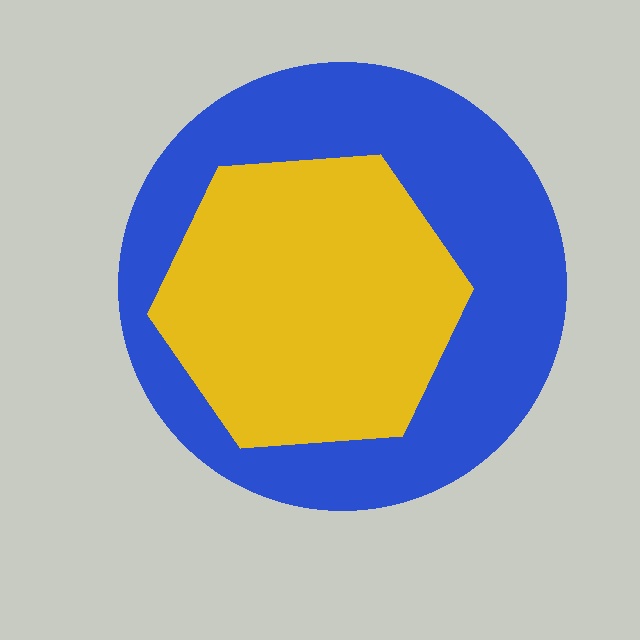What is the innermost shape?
The yellow hexagon.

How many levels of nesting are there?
2.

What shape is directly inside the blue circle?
The yellow hexagon.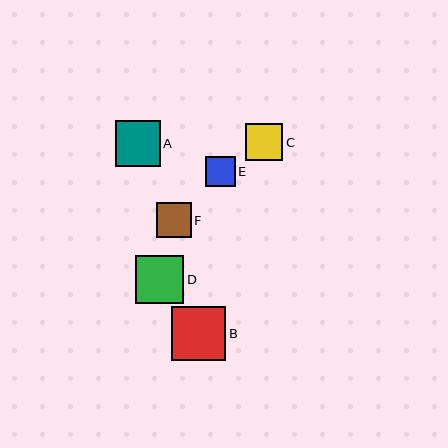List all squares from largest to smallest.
From largest to smallest: B, D, A, C, F, E.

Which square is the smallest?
Square E is the smallest with a size of approximately 29 pixels.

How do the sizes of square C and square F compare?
Square C and square F are approximately the same size.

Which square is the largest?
Square B is the largest with a size of approximately 55 pixels.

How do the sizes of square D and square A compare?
Square D and square A are approximately the same size.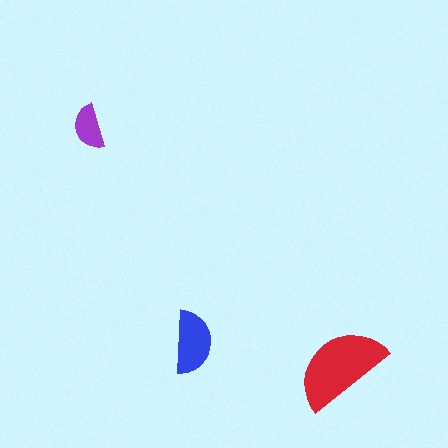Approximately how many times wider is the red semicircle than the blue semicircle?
About 1.5 times wider.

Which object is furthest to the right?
The red semicircle is rightmost.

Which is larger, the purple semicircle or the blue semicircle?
The blue one.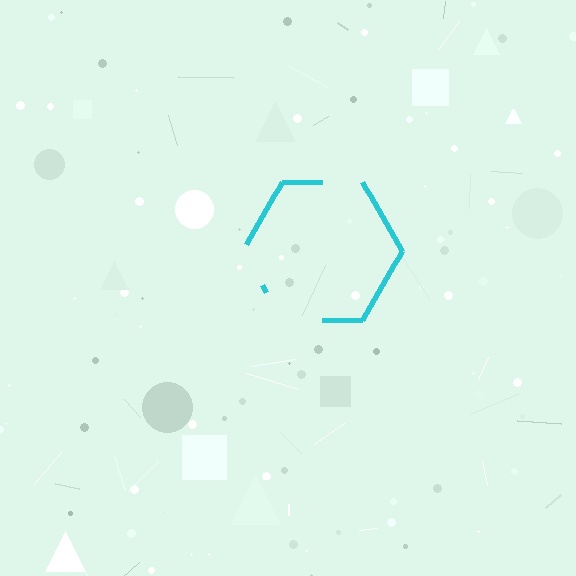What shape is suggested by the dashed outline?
The dashed outline suggests a hexagon.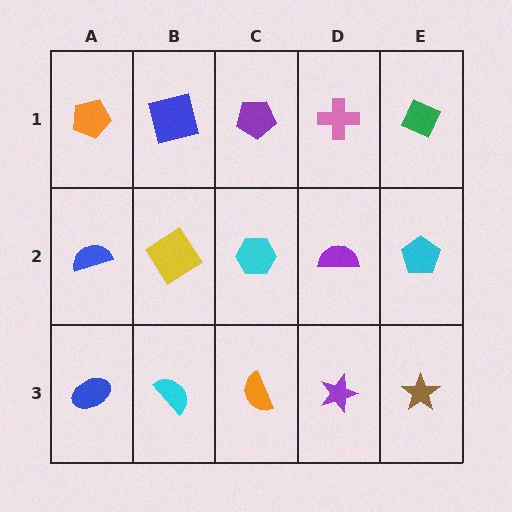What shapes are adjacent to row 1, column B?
A yellow diamond (row 2, column B), an orange pentagon (row 1, column A), a purple pentagon (row 1, column C).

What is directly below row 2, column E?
A brown star.